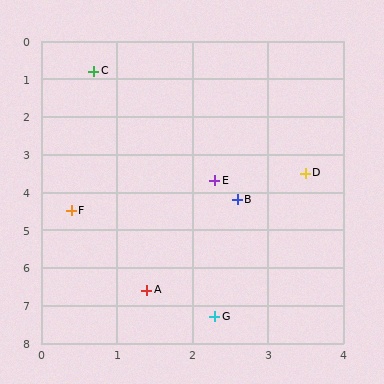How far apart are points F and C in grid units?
Points F and C are about 3.7 grid units apart.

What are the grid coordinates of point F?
Point F is at approximately (0.4, 4.5).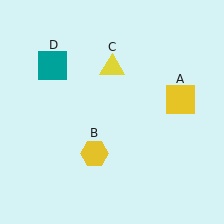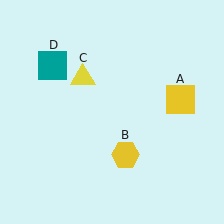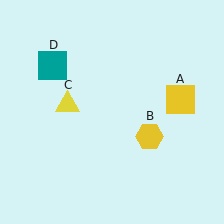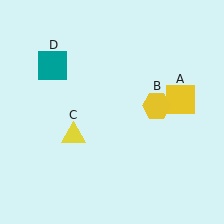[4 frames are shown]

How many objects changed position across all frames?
2 objects changed position: yellow hexagon (object B), yellow triangle (object C).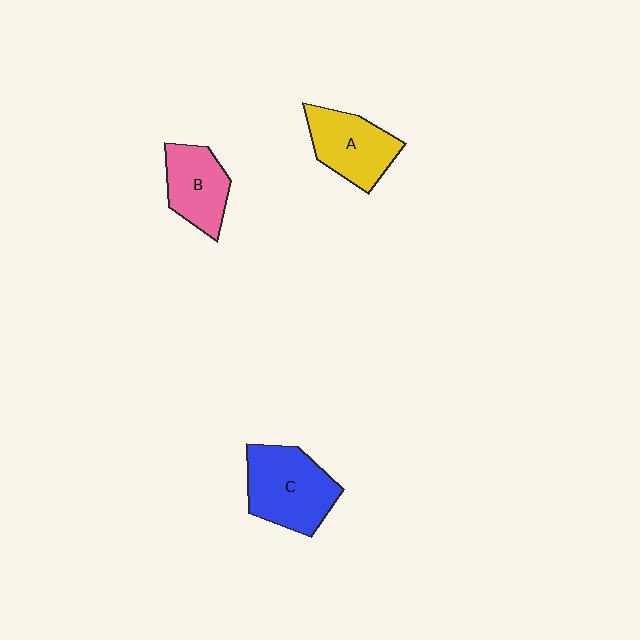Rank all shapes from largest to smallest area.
From largest to smallest: C (blue), A (yellow), B (pink).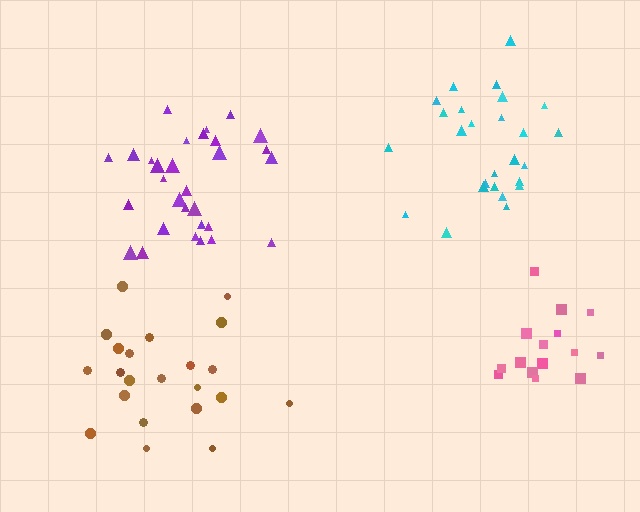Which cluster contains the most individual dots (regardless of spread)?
Purple (30).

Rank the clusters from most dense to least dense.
pink, purple, brown, cyan.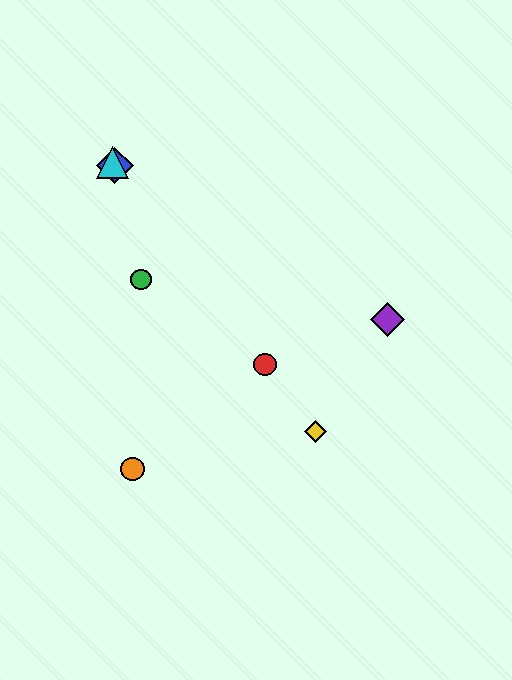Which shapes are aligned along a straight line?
The red circle, the blue diamond, the yellow diamond, the cyan triangle are aligned along a straight line.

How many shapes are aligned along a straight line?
4 shapes (the red circle, the blue diamond, the yellow diamond, the cyan triangle) are aligned along a straight line.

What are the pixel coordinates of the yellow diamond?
The yellow diamond is at (315, 432).